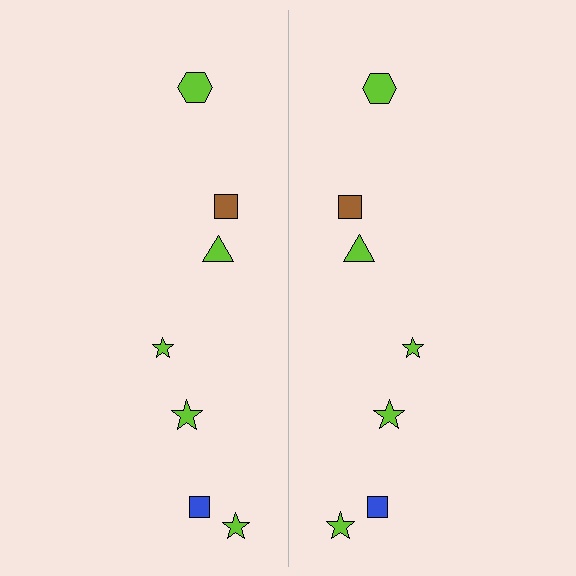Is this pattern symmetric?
Yes, this pattern has bilateral (reflection) symmetry.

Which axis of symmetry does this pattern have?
The pattern has a vertical axis of symmetry running through the center of the image.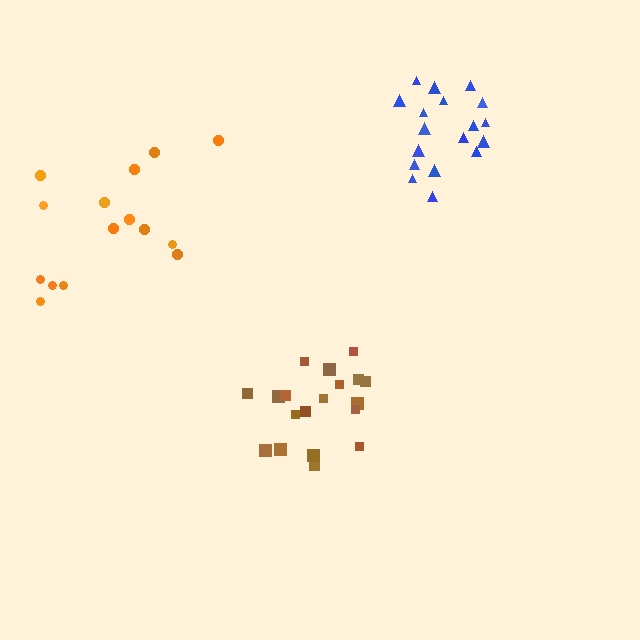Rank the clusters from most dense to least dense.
blue, brown, orange.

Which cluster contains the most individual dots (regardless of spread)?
Brown (19).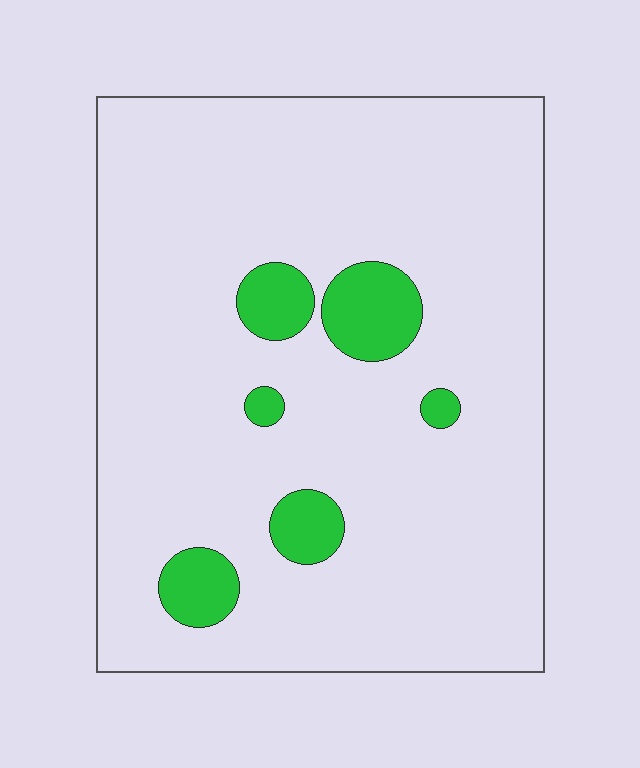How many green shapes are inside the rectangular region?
6.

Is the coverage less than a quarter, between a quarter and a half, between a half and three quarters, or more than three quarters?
Less than a quarter.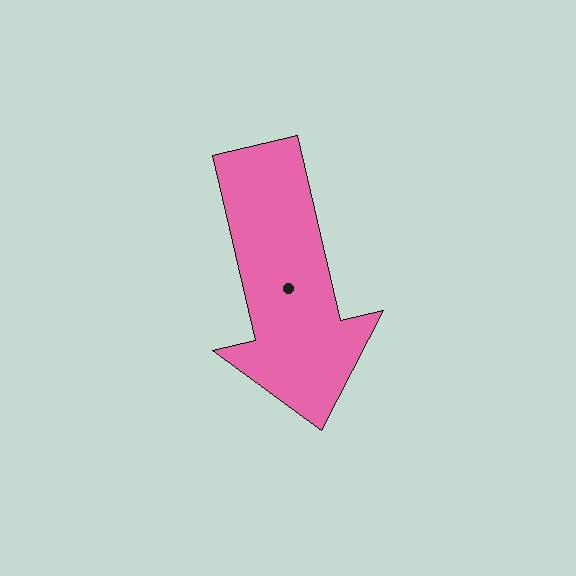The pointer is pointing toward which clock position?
Roughly 6 o'clock.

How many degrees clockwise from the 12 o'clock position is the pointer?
Approximately 167 degrees.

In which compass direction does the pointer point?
South.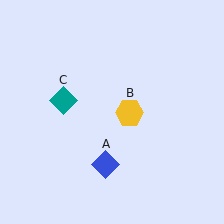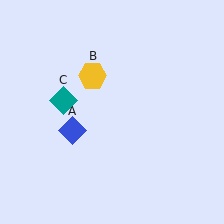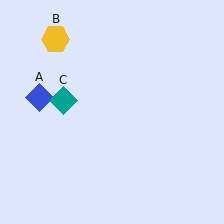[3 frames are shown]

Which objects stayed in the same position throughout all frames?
Teal diamond (object C) remained stationary.